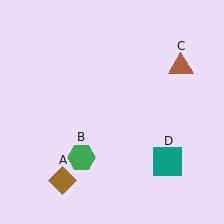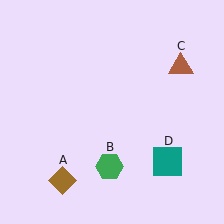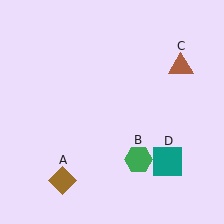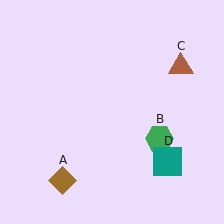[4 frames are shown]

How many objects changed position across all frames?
1 object changed position: green hexagon (object B).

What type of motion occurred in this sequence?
The green hexagon (object B) rotated counterclockwise around the center of the scene.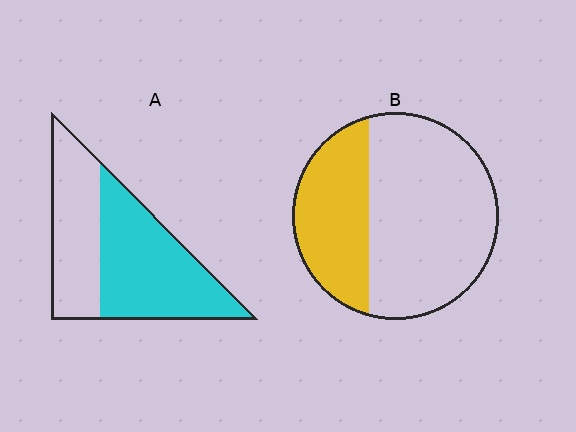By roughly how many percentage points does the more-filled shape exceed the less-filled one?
By roughly 25 percentage points (A over B).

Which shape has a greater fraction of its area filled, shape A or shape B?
Shape A.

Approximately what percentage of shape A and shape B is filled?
A is approximately 60% and B is approximately 35%.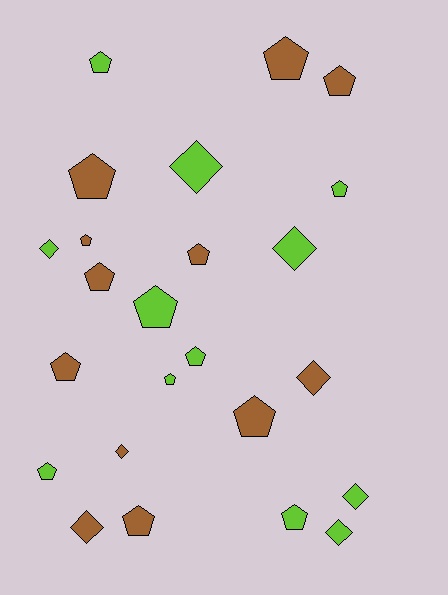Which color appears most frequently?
Brown, with 12 objects.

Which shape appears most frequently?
Pentagon, with 16 objects.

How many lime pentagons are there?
There are 7 lime pentagons.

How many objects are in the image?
There are 24 objects.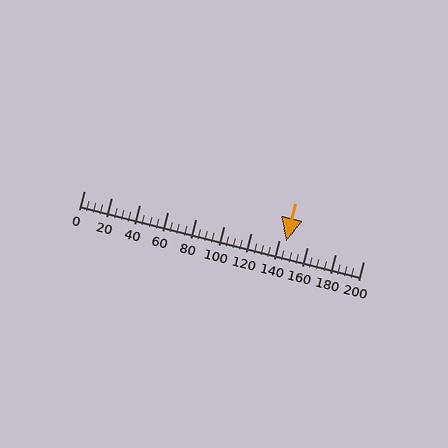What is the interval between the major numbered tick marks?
The major tick marks are spaced 20 units apart.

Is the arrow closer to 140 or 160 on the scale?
The arrow is closer to 140.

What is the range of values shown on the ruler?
The ruler shows values from 0 to 200.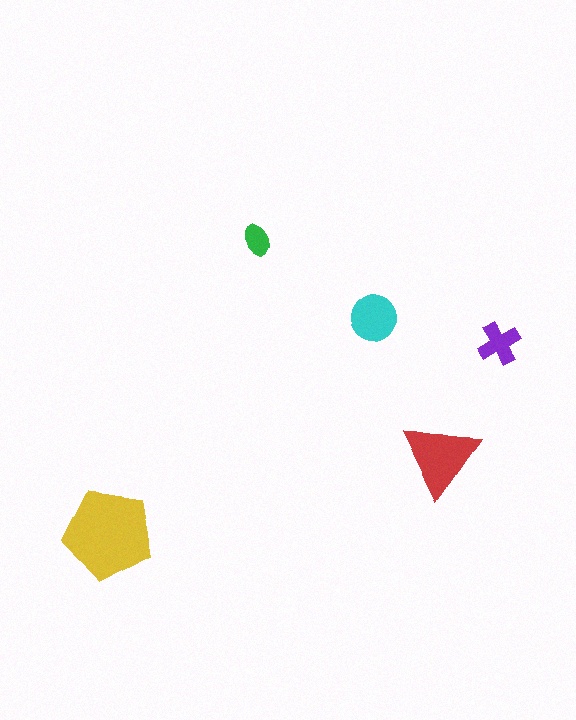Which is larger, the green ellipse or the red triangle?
The red triangle.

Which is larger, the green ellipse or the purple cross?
The purple cross.